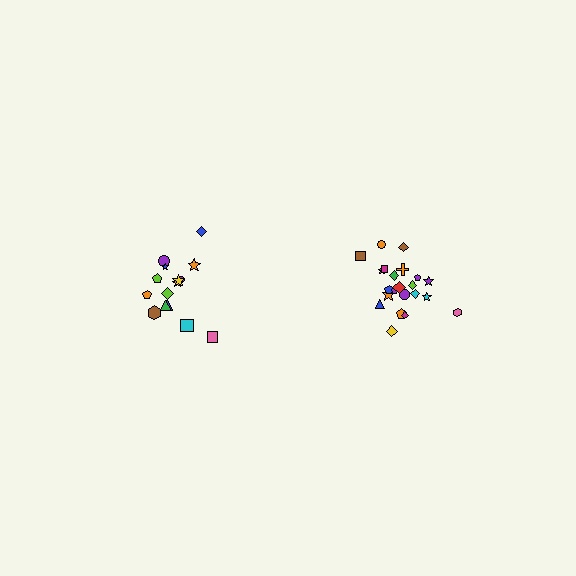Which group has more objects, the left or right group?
The right group.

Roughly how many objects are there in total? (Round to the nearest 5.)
Roughly 35 objects in total.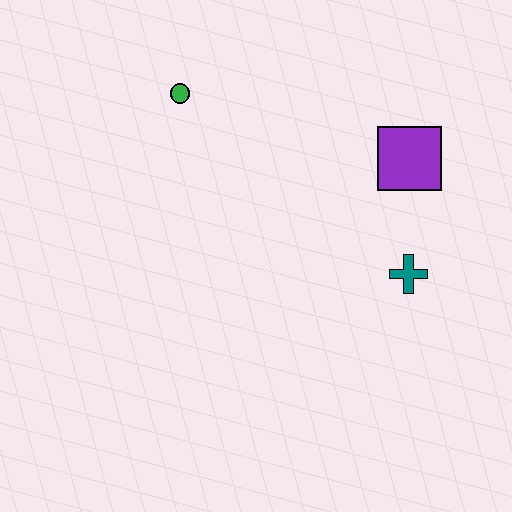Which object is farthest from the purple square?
The green circle is farthest from the purple square.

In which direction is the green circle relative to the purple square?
The green circle is to the left of the purple square.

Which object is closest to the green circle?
The purple square is closest to the green circle.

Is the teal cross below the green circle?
Yes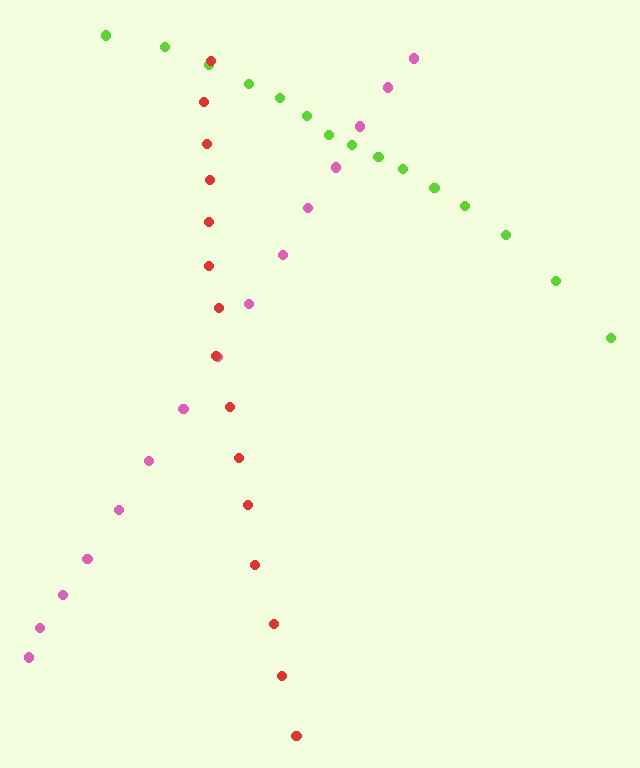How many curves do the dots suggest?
There are 3 distinct paths.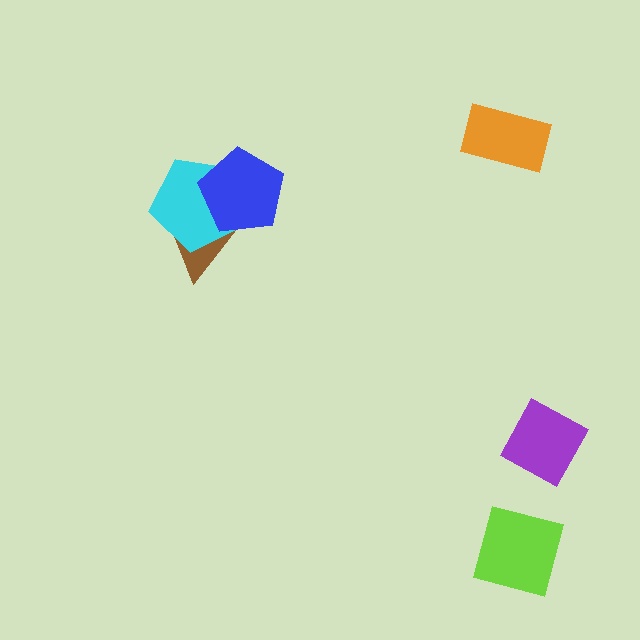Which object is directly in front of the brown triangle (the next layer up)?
The cyan pentagon is directly in front of the brown triangle.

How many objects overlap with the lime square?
0 objects overlap with the lime square.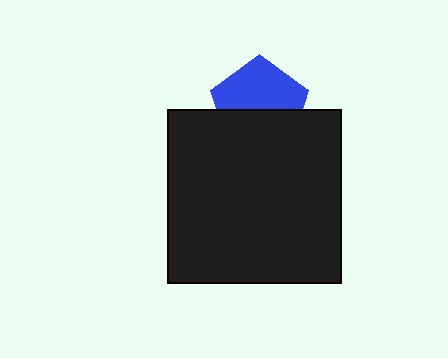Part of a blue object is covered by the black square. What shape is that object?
It is a pentagon.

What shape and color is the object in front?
The object in front is a black square.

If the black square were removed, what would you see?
You would see the complete blue pentagon.